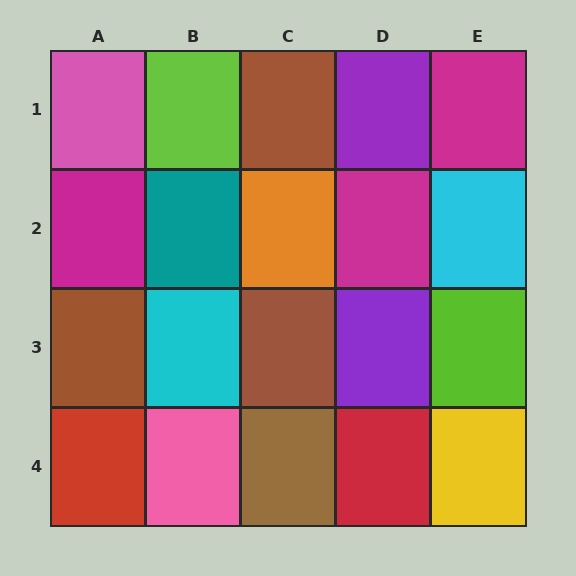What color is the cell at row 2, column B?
Teal.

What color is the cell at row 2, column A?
Magenta.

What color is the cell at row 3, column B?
Cyan.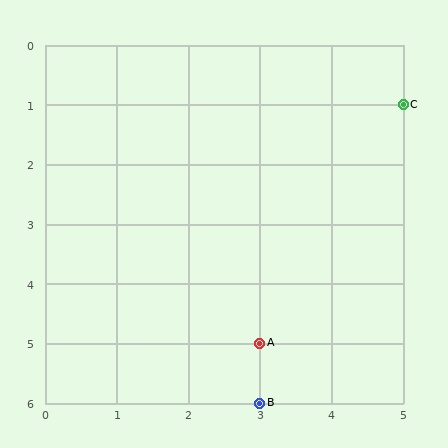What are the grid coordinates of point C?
Point C is at grid coordinates (5, 1).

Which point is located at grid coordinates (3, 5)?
Point A is at (3, 5).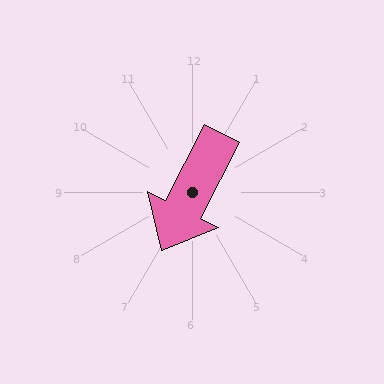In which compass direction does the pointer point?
Southwest.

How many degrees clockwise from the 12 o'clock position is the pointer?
Approximately 207 degrees.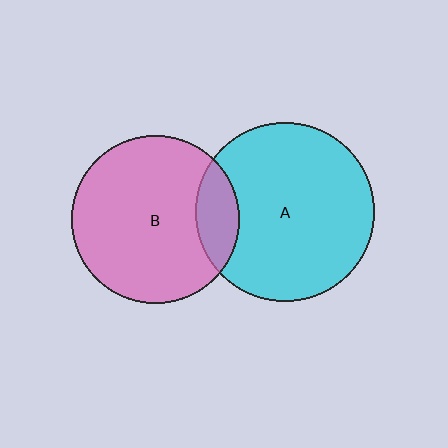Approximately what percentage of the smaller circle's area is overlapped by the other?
Approximately 15%.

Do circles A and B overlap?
Yes.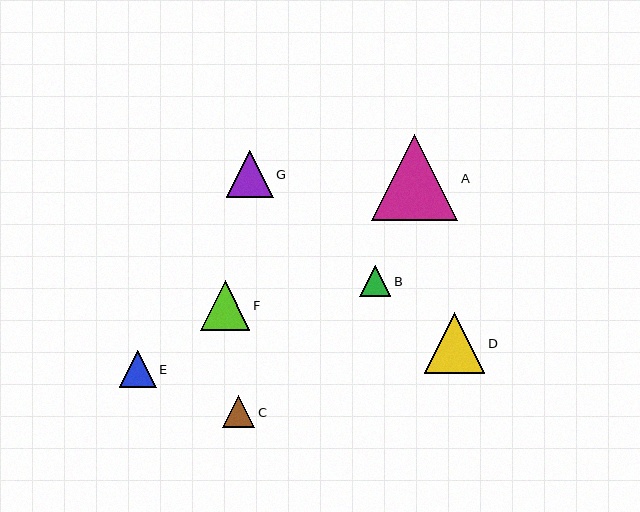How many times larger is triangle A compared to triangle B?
Triangle A is approximately 2.8 times the size of triangle B.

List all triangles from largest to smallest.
From largest to smallest: A, D, F, G, E, C, B.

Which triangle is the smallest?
Triangle B is the smallest with a size of approximately 31 pixels.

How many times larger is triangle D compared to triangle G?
Triangle D is approximately 1.3 times the size of triangle G.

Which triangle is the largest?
Triangle A is the largest with a size of approximately 86 pixels.